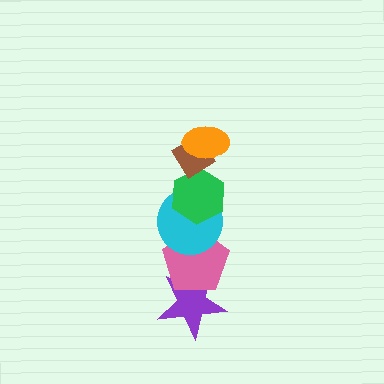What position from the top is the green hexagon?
The green hexagon is 3rd from the top.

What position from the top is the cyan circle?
The cyan circle is 4th from the top.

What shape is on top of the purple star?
The pink pentagon is on top of the purple star.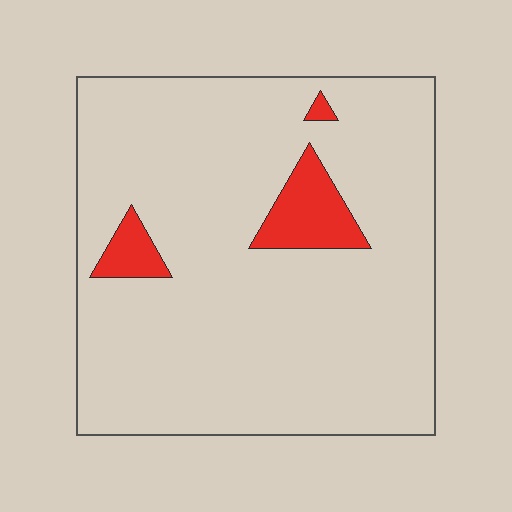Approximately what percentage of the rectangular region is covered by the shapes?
Approximately 10%.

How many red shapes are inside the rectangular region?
3.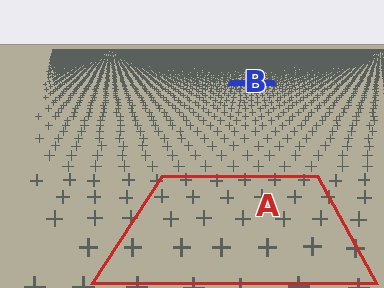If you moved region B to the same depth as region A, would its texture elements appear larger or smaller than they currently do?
They would appear larger. At a closer depth, the same texture elements are projected at a bigger on-screen size.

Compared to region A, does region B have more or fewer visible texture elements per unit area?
Region B has more texture elements per unit area — they are packed more densely because it is farther away.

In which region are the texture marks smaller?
The texture marks are smaller in region B, because it is farther away.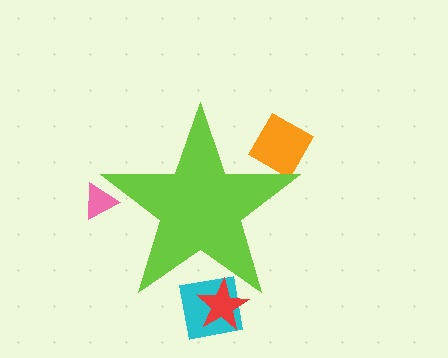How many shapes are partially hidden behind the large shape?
4 shapes are partially hidden.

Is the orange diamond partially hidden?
Yes, the orange diamond is partially hidden behind the lime star.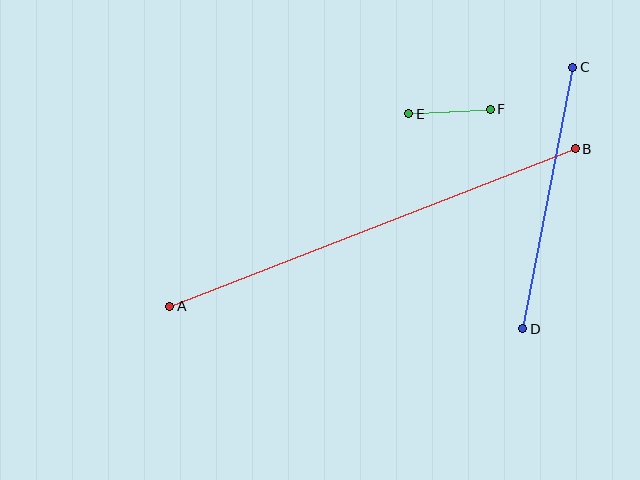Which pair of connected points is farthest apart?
Points A and B are farthest apart.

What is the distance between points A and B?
The distance is approximately 435 pixels.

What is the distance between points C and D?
The distance is approximately 267 pixels.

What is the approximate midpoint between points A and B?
The midpoint is at approximately (373, 227) pixels.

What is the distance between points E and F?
The distance is approximately 82 pixels.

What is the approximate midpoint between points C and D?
The midpoint is at approximately (548, 198) pixels.